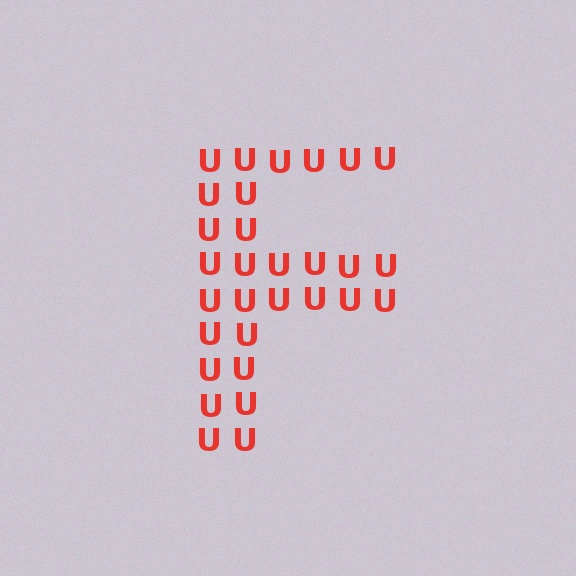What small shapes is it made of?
It is made of small letter U's.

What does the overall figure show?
The overall figure shows the letter F.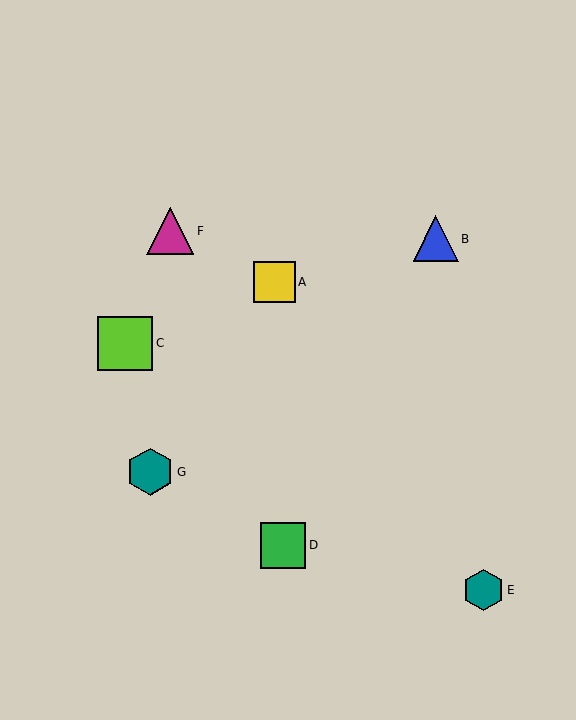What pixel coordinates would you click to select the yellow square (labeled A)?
Click at (274, 282) to select the yellow square A.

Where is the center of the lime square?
The center of the lime square is at (125, 343).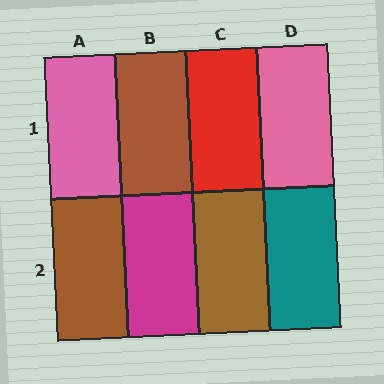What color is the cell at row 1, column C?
Red.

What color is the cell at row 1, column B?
Brown.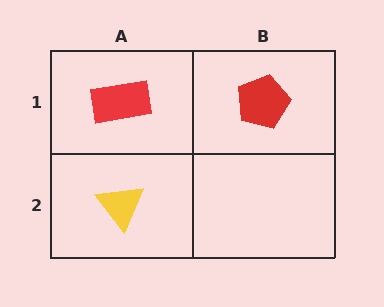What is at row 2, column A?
A yellow triangle.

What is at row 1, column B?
A red pentagon.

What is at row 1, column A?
A red rectangle.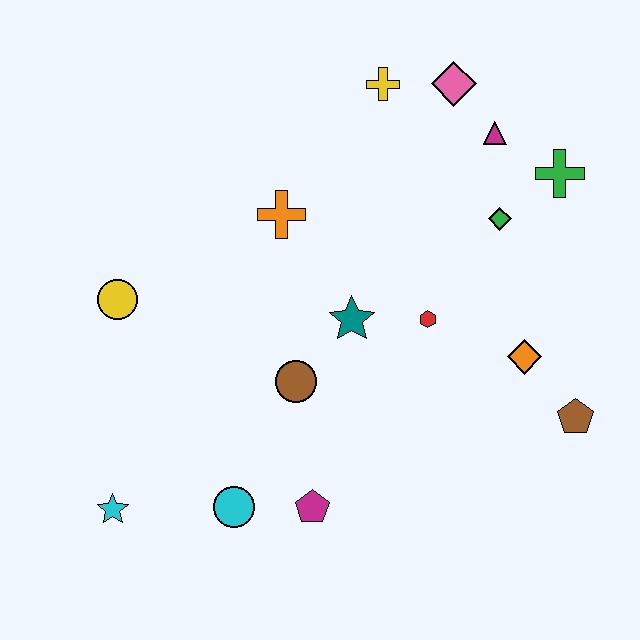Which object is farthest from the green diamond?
The cyan star is farthest from the green diamond.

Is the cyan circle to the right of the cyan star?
Yes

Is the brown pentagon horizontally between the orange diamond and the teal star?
No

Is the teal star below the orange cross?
Yes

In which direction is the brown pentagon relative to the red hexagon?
The brown pentagon is to the right of the red hexagon.